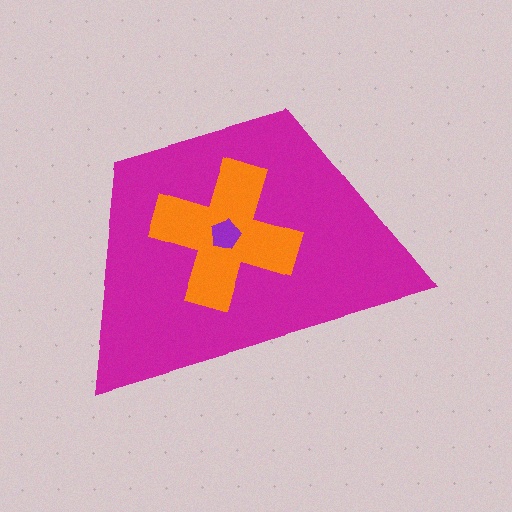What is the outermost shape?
The magenta trapezoid.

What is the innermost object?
The purple pentagon.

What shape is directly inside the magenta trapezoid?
The orange cross.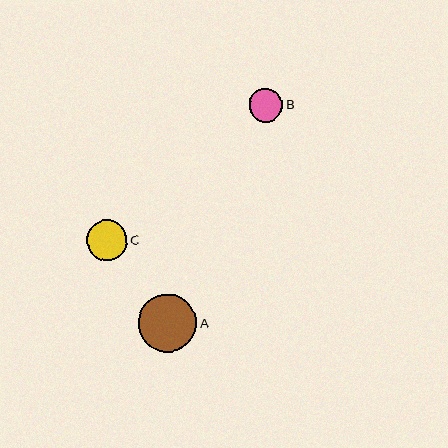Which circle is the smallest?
Circle B is the smallest with a size of approximately 33 pixels.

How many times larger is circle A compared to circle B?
Circle A is approximately 1.7 times the size of circle B.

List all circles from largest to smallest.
From largest to smallest: A, C, B.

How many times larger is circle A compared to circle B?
Circle A is approximately 1.7 times the size of circle B.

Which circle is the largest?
Circle A is the largest with a size of approximately 58 pixels.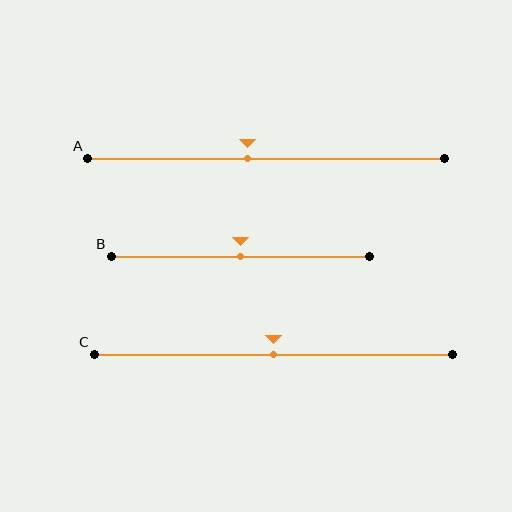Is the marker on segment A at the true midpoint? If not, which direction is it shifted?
No, the marker on segment A is shifted to the left by about 5% of the segment length.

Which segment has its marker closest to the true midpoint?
Segment B has its marker closest to the true midpoint.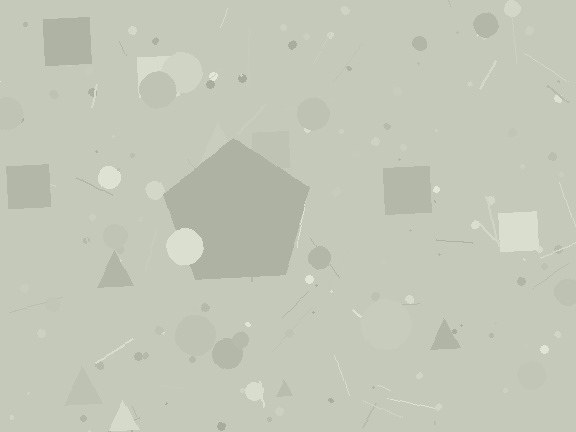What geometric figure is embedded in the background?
A pentagon is embedded in the background.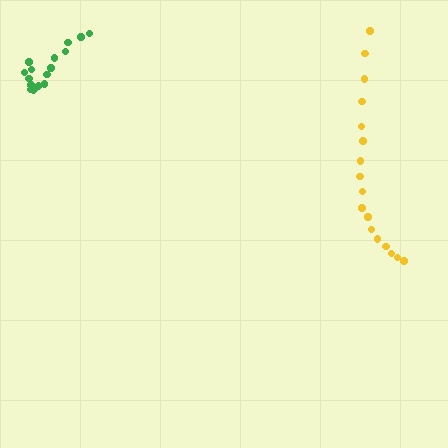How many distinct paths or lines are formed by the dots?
There are 2 distinct paths.